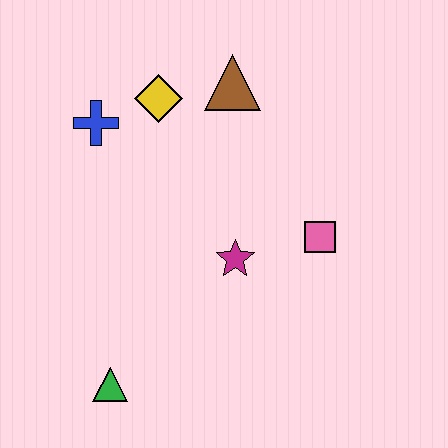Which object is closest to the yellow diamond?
The blue cross is closest to the yellow diamond.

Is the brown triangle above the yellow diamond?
Yes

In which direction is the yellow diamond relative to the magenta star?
The yellow diamond is above the magenta star.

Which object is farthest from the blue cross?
The green triangle is farthest from the blue cross.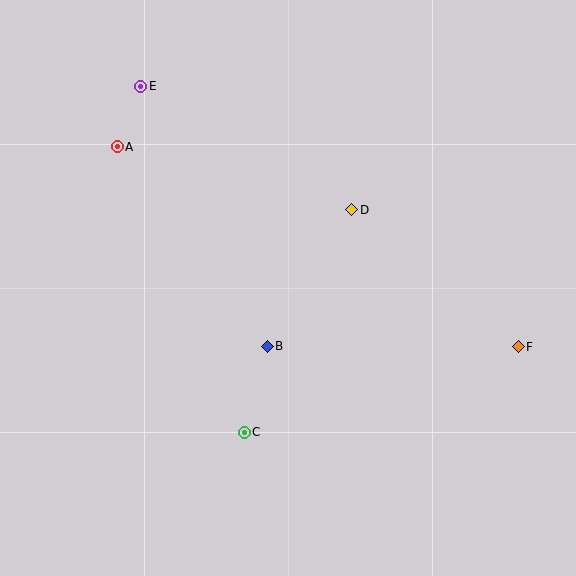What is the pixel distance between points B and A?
The distance between B and A is 250 pixels.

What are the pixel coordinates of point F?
Point F is at (518, 347).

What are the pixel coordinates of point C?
Point C is at (244, 432).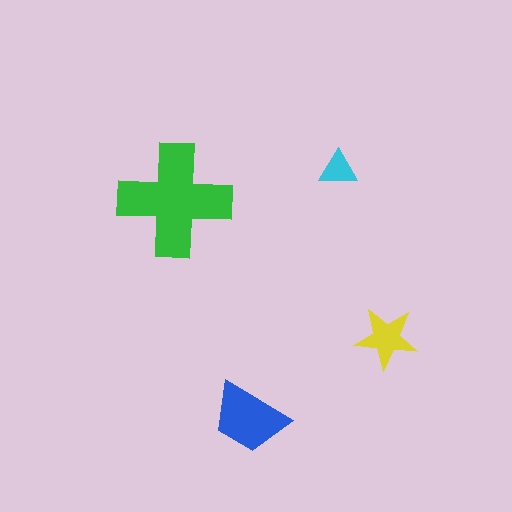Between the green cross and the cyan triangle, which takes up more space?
The green cross.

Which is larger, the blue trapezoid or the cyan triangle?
The blue trapezoid.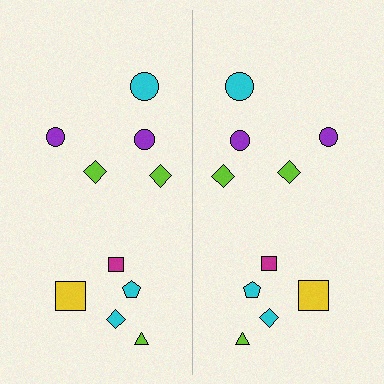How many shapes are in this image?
There are 20 shapes in this image.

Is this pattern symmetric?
Yes, this pattern has bilateral (reflection) symmetry.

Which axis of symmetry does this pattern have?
The pattern has a vertical axis of symmetry running through the center of the image.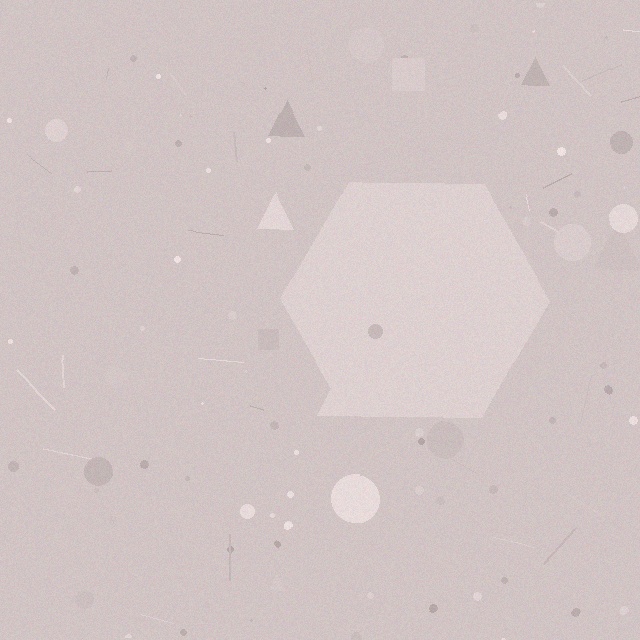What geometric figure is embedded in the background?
A hexagon is embedded in the background.